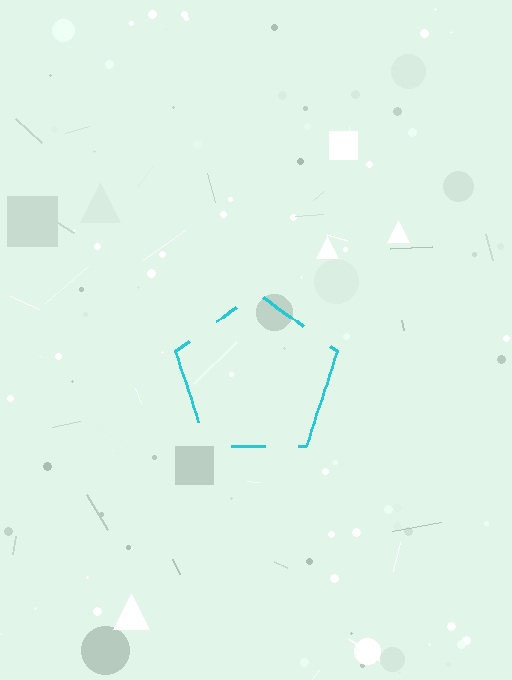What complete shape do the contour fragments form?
The contour fragments form a pentagon.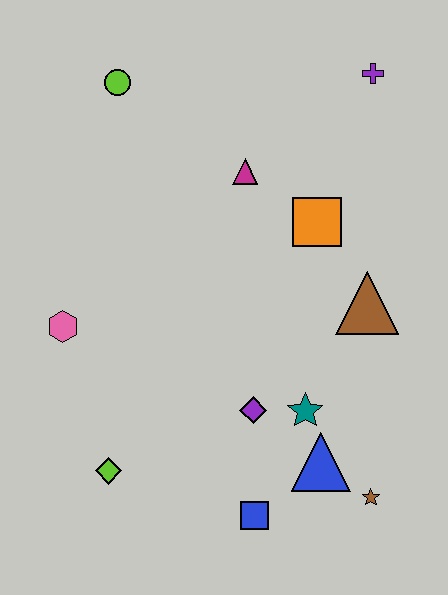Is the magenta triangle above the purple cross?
No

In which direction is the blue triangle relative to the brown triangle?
The blue triangle is below the brown triangle.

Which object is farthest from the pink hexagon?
The purple cross is farthest from the pink hexagon.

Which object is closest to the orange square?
The magenta triangle is closest to the orange square.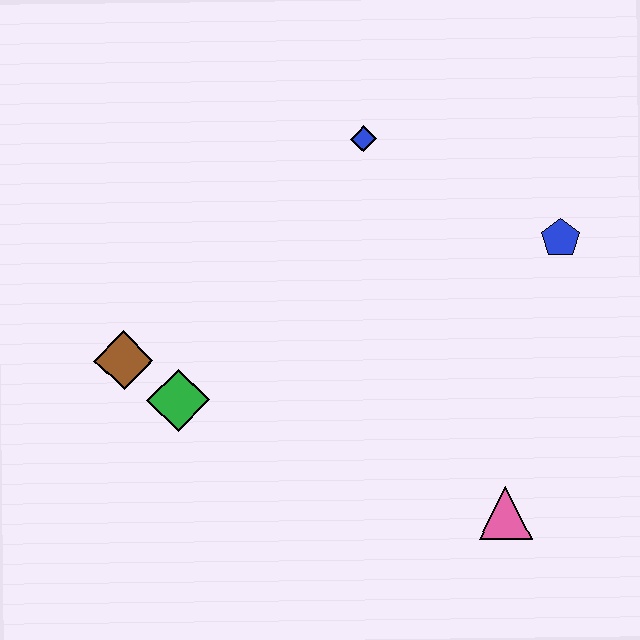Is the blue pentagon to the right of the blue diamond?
Yes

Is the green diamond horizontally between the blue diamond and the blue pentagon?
No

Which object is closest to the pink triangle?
The blue pentagon is closest to the pink triangle.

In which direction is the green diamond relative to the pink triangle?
The green diamond is to the left of the pink triangle.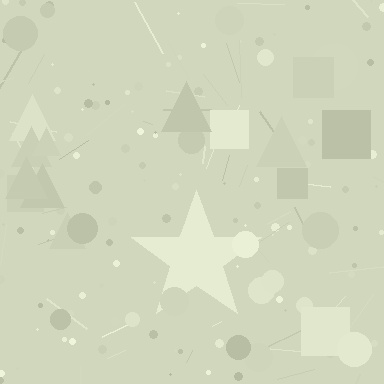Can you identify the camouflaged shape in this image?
The camouflaged shape is a star.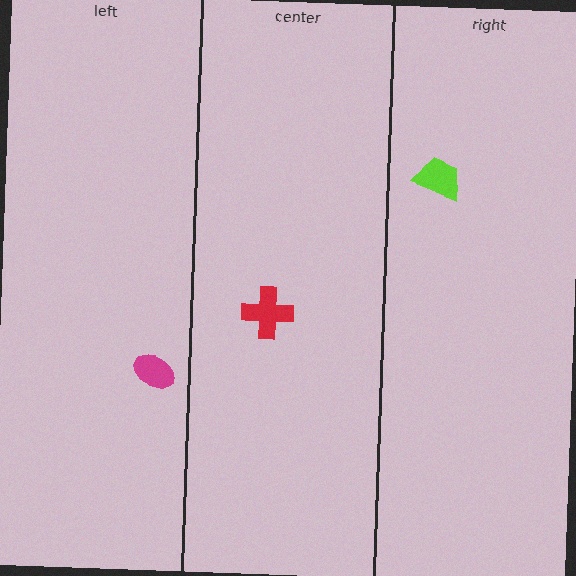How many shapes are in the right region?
1.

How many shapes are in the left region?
1.